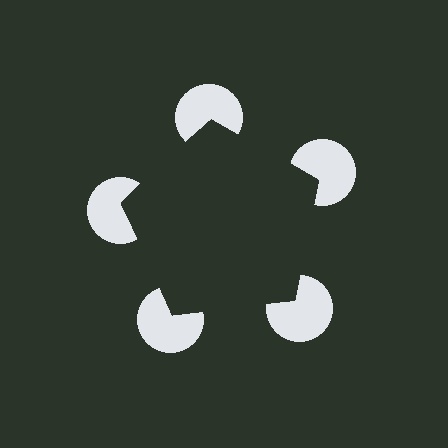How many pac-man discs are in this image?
There are 5 — one at each vertex of the illusory pentagon.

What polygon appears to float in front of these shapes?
An illusory pentagon — its edges are inferred from the aligned wedge cuts in the pac-man discs, not physically drawn.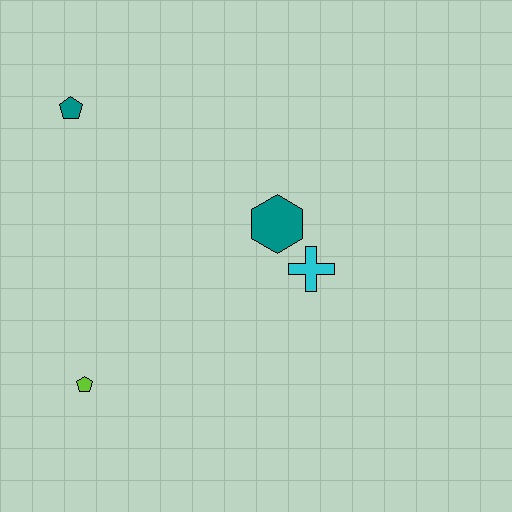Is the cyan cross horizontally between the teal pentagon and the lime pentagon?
No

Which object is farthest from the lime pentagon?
The teal pentagon is farthest from the lime pentagon.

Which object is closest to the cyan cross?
The teal hexagon is closest to the cyan cross.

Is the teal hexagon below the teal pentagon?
Yes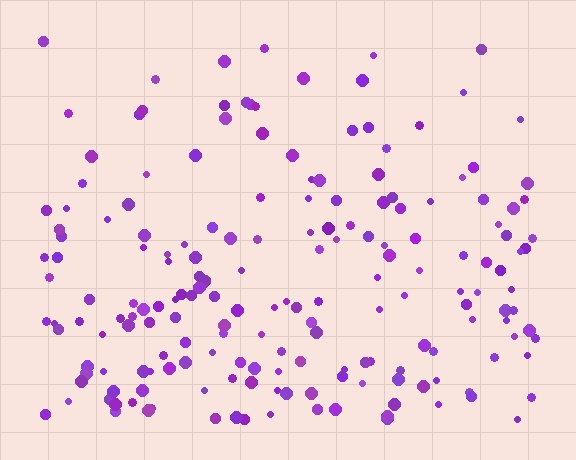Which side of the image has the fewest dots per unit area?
The top.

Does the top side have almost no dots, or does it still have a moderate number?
Still a moderate number, just noticeably fewer than the bottom.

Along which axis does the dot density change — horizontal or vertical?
Vertical.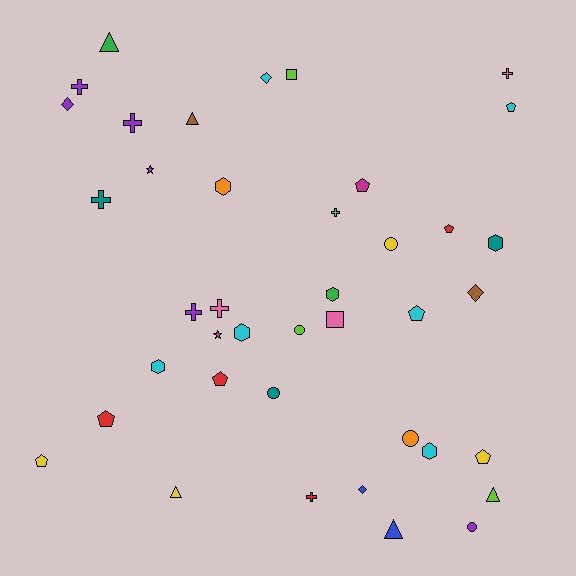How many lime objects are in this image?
There are 4 lime objects.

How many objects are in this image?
There are 40 objects.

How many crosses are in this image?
There are 8 crosses.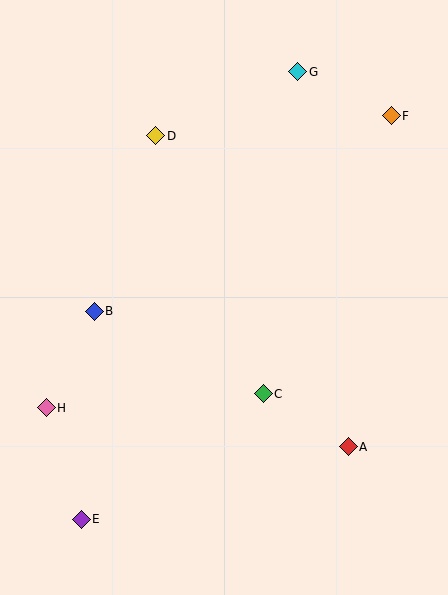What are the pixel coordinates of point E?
Point E is at (81, 519).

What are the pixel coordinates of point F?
Point F is at (391, 116).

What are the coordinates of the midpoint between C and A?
The midpoint between C and A is at (306, 420).